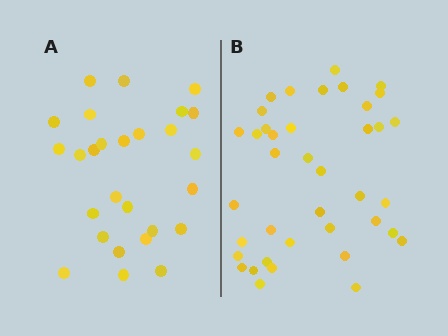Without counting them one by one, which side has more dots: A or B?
Region B (the right region) has more dots.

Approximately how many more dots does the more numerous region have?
Region B has roughly 12 or so more dots than region A.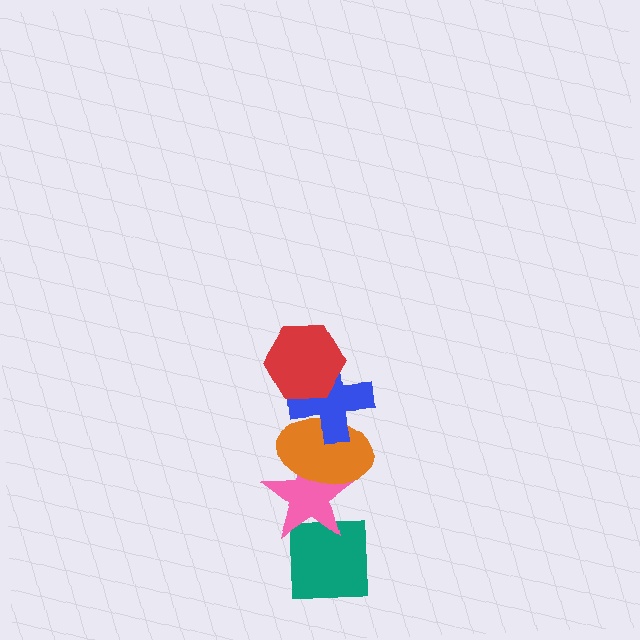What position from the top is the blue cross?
The blue cross is 2nd from the top.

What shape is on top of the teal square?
The pink star is on top of the teal square.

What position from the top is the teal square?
The teal square is 5th from the top.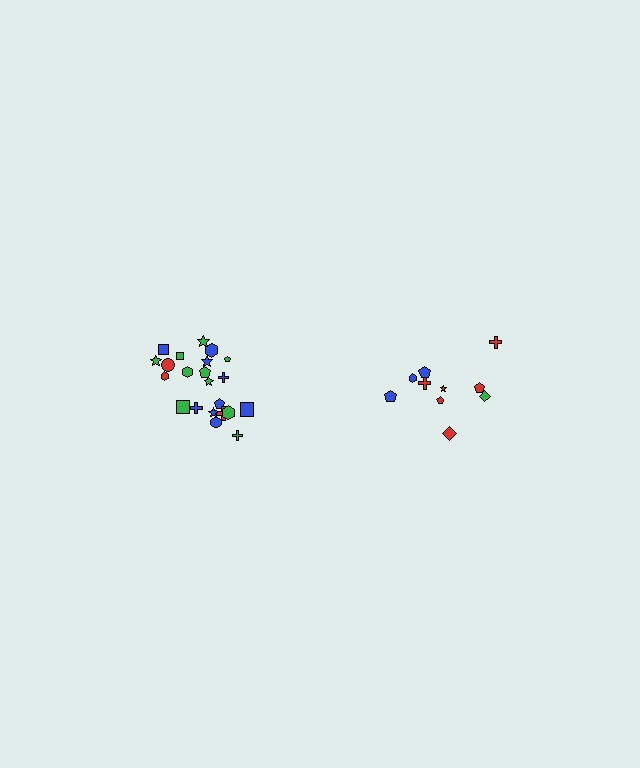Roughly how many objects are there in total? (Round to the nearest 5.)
Roughly 30 objects in total.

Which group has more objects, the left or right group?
The left group.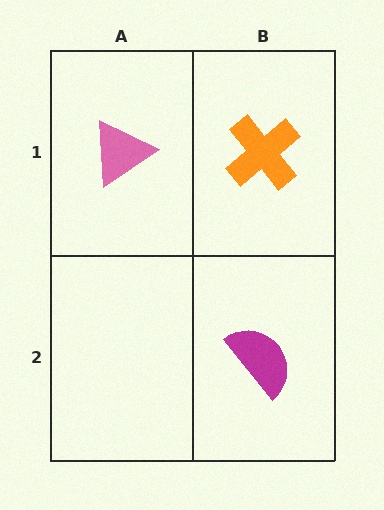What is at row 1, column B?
An orange cross.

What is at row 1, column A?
A pink triangle.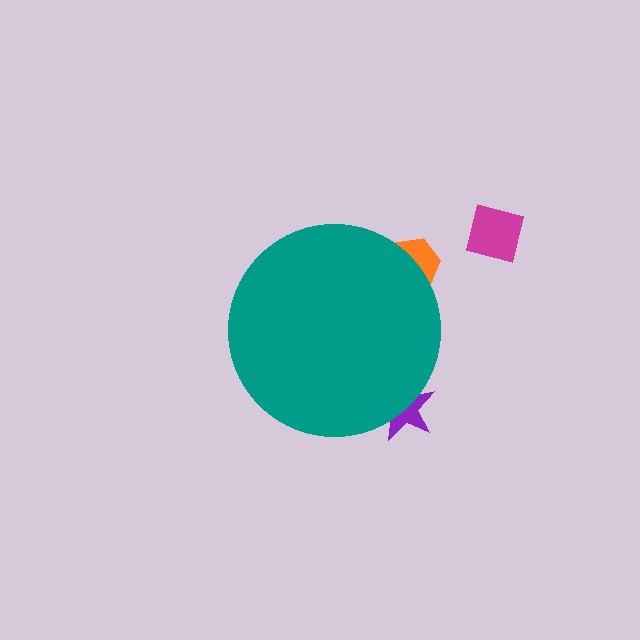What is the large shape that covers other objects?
A teal circle.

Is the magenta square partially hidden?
No, the magenta square is fully visible.